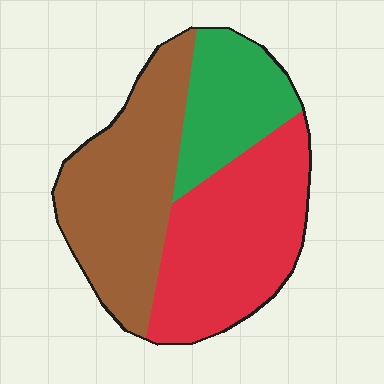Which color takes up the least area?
Green, at roughly 20%.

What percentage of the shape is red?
Red takes up about two fifths (2/5) of the shape.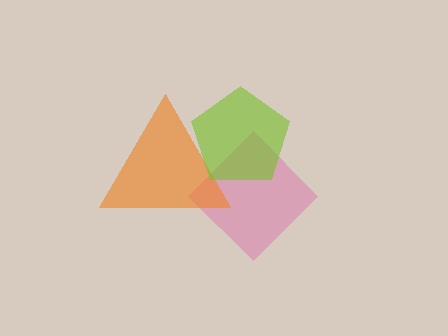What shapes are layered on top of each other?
The layered shapes are: a pink diamond, an orange triangle, a lime pentagon.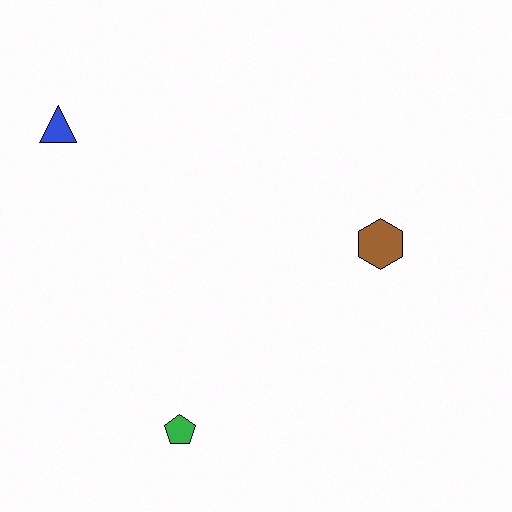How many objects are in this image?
There are 3 objects.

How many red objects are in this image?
There are no red objects.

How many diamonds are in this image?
There are no diamonds.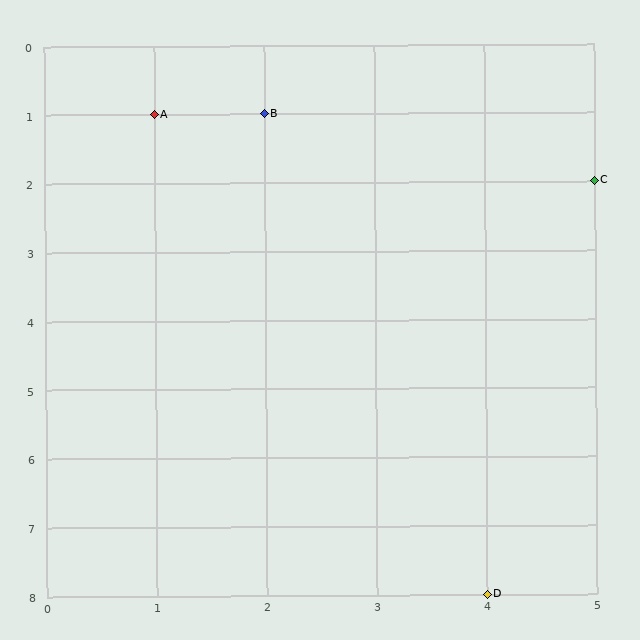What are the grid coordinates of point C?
Point C is at grid coordinates (5, 2).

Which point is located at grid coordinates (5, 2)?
Point C is at (5, 2).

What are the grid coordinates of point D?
Point D is at grid coordinates (4, 8).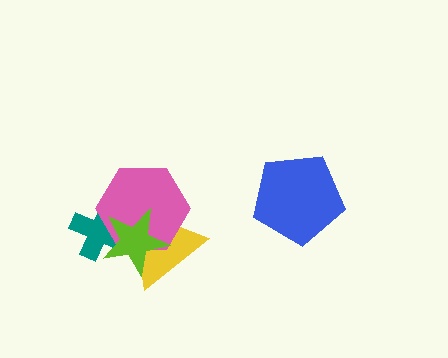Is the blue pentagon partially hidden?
No, no other shape covers it.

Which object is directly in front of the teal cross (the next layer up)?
The yellow triangle is directly in front of the teal cross.